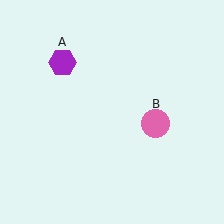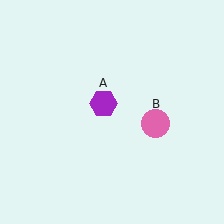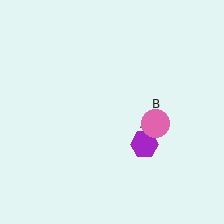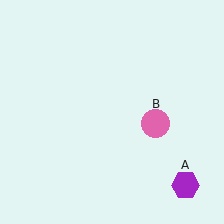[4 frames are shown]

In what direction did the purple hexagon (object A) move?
The purple hexagon (object A) moved down and to the right.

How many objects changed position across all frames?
1 object changed position: purple hexagon (object A).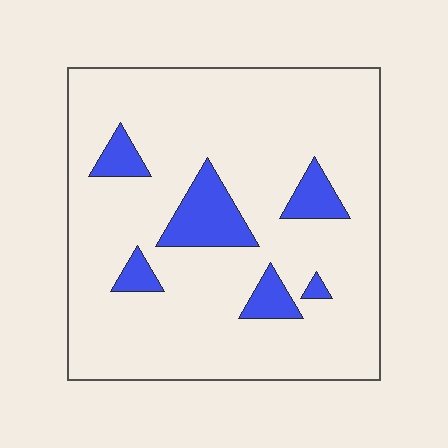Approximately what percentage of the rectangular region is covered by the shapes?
Approximately 15%.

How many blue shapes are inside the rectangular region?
6.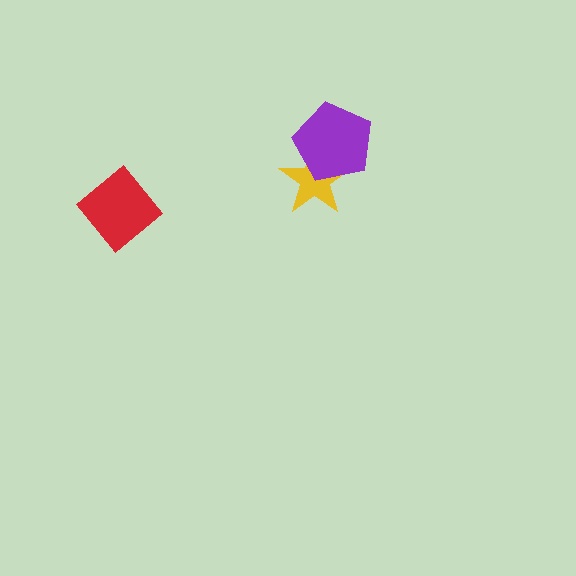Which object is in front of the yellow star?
The purple pentagon is in front of the yellow star.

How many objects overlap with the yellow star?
1 object overlaps with the yellow star.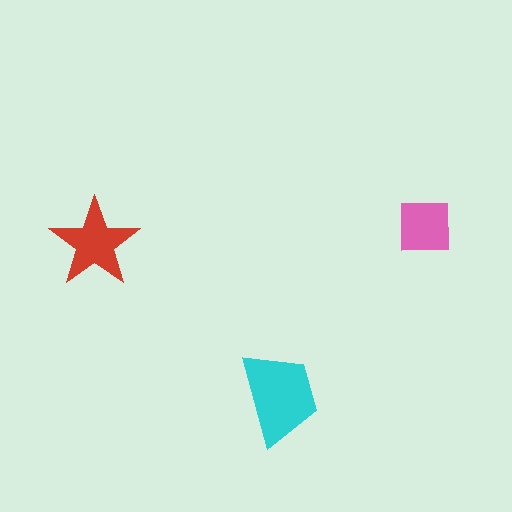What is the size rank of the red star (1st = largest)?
2nd.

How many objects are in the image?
There are 3 objects in the image.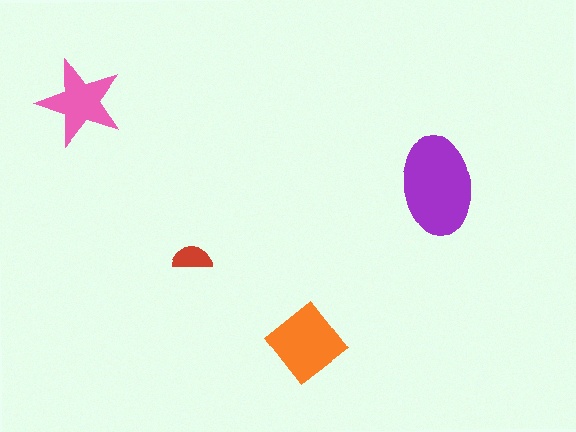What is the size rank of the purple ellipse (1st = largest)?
1st.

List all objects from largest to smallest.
The purple ellipse, the orange diamond, the pink star, the red semicircle.